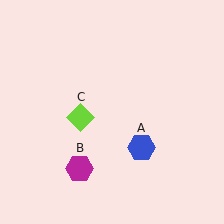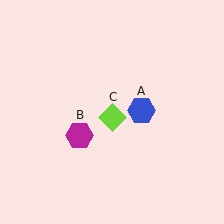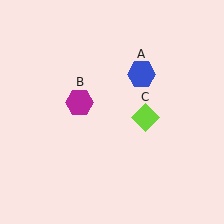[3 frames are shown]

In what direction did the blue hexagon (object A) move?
The blue hexagon (object A) moved up.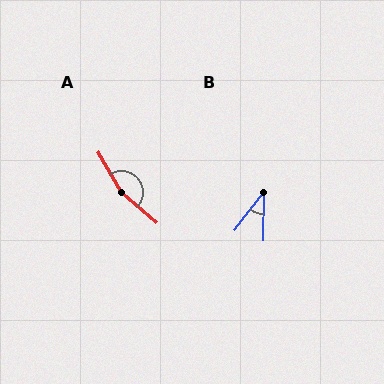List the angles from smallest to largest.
B (37°), A (161°).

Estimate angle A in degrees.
Approximately 161 degrees.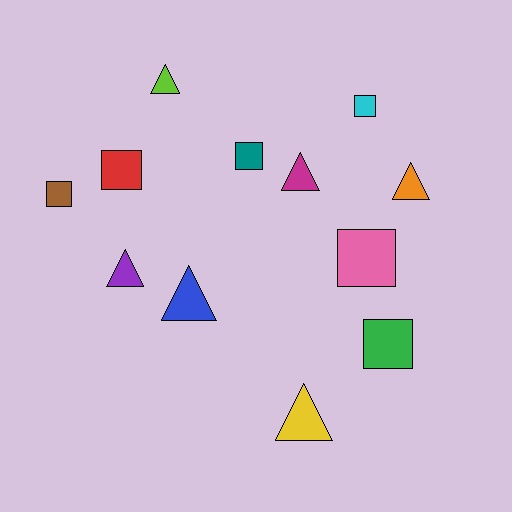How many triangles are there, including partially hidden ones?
There are 6 triangles.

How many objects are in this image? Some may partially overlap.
There are 12 objects.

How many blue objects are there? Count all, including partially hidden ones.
There is 1 blue object.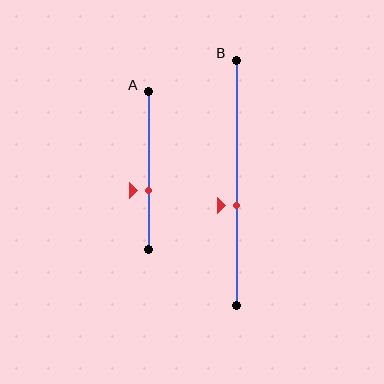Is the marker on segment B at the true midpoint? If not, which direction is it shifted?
No, the marker on segment B is shifted downward by about 9% of the segment length.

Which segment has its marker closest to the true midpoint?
Segment B has its marker closest to the true midpoint.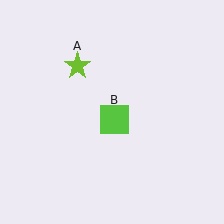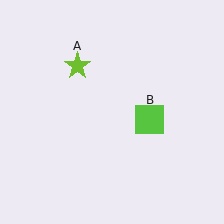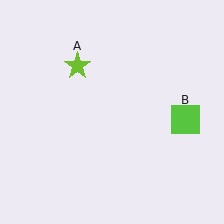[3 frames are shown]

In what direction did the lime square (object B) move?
The lime square (object B) moved right.